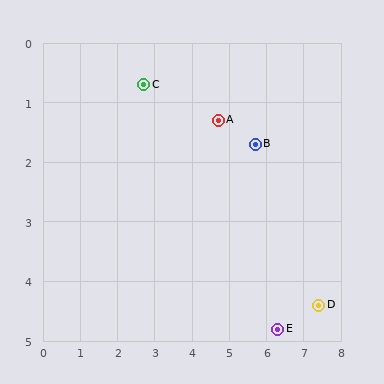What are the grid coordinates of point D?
Point D is at approximately (7.4, 4.4).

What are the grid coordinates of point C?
Point C is at approximately (2.7, 0.7).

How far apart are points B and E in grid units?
Points B and E are about 3.2 grid units apart.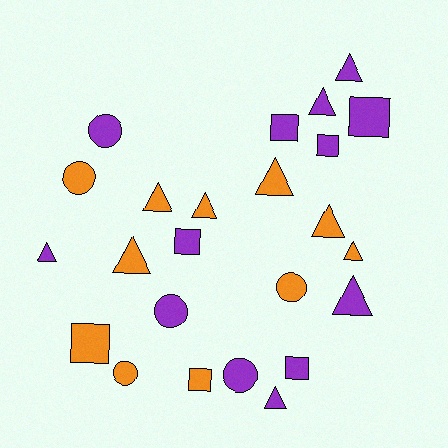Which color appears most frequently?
Purple, with 13 objects.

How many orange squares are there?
There are 2 orange squares.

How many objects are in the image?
There are 24 objects.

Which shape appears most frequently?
Triangle, with 11 objects.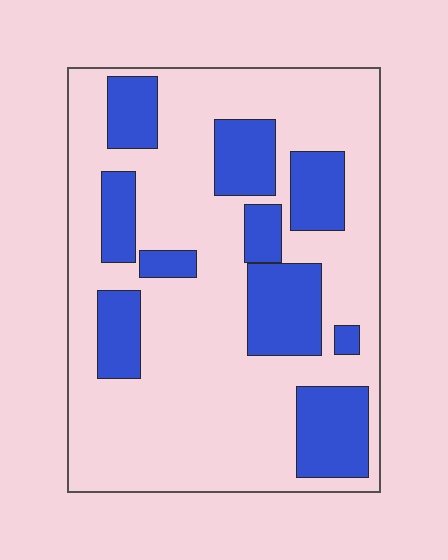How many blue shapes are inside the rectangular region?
10.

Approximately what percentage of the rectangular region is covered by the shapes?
Approximately 30%.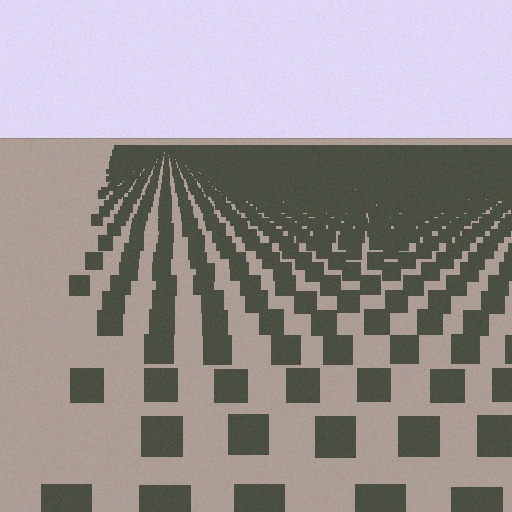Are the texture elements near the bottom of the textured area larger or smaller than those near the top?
Larger. Near the bottom, elements are closer to the viewer and appear at a bigger on-screen size.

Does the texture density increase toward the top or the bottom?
Density increases toward the top.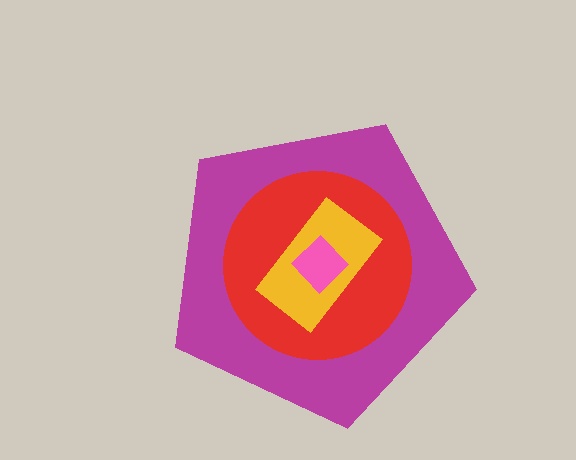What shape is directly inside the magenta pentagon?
The red circle.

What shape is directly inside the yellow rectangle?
The pink diamond.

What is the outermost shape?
The magenta pentagon.